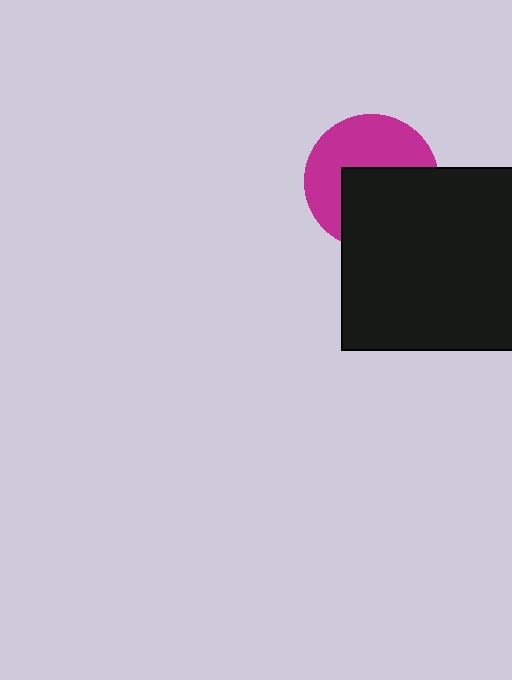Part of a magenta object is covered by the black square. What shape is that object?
It is a circle.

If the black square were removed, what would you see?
You would see the complete magenta circle.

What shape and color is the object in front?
The object in front is a black square.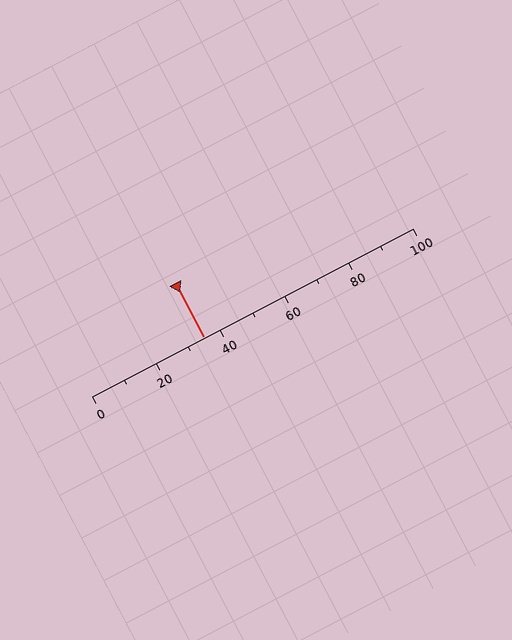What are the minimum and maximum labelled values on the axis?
The axis runs from 0 to 100.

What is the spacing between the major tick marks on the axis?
The major ticks are spaced 20 apart.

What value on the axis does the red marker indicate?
The marker indicates approximately 35.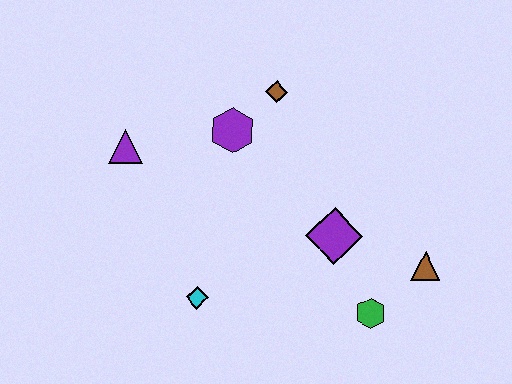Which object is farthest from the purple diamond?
The purple triangle is farthest from the purple diamond.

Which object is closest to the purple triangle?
The purple hexagon is closest to the purple triangle.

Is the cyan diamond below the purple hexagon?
Yes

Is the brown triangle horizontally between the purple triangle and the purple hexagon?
No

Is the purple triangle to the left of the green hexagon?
Yes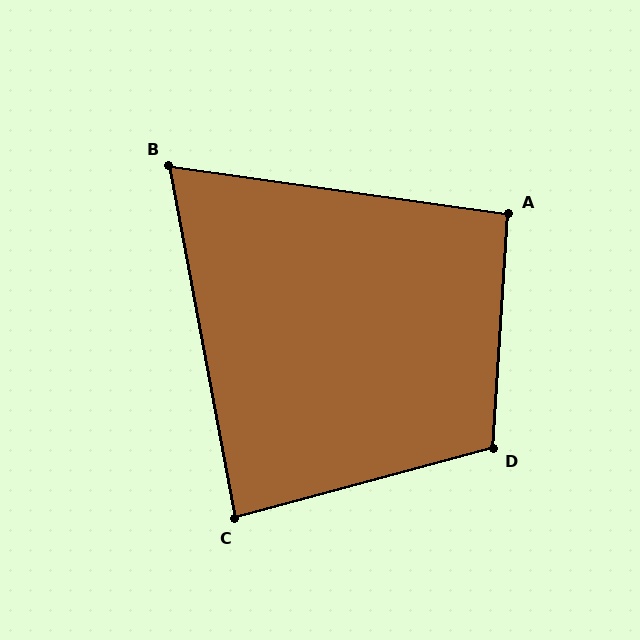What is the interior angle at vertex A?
Approximately 94 degrees (approximately right).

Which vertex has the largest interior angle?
D, at approximately 109 degrees.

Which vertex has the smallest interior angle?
B, at approximately 71 degrees.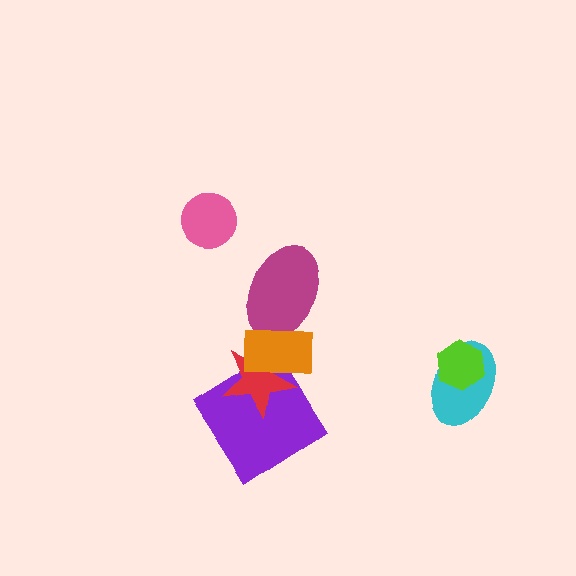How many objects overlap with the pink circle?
0 objects overlap with the pink circle.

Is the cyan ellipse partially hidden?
Yes, it is partially covered by another shape.